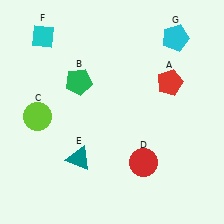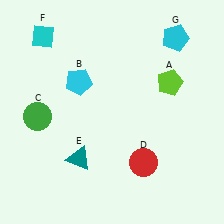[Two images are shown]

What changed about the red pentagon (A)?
In Image 1, A is red. In Image 2, it changed to lime.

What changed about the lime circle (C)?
In Image 1, C is lime. In Image 2, it changed to green.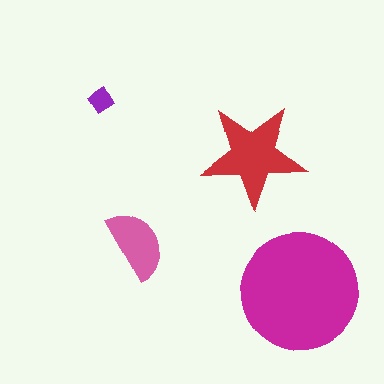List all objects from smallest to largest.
The purple diamond, the pink semicircle, the red star, the magenta circle.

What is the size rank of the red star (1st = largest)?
2nd.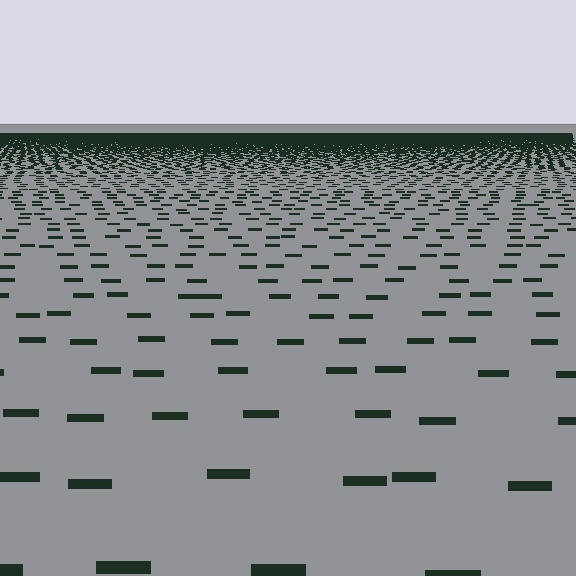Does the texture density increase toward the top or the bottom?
Density increases toward the top.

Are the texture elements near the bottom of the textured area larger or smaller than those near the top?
Larger. Near the bottom, elements are closer to the viewer and appear at a bigger on-screen size.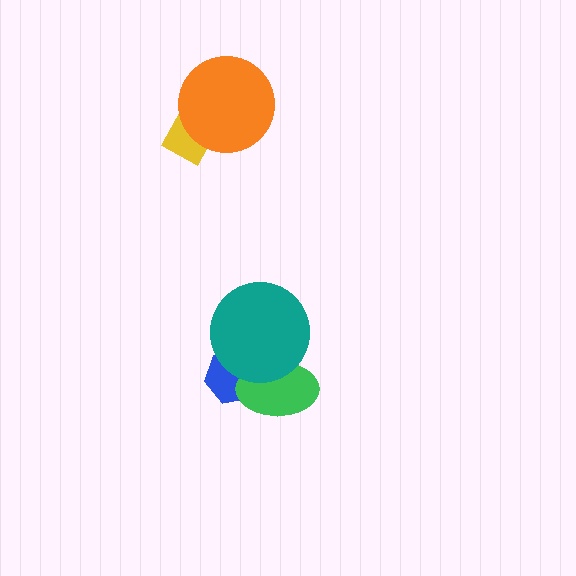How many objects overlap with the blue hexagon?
2 objects overlap with the blue hexagon.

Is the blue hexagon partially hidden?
Yes, it is partially covered by another shape.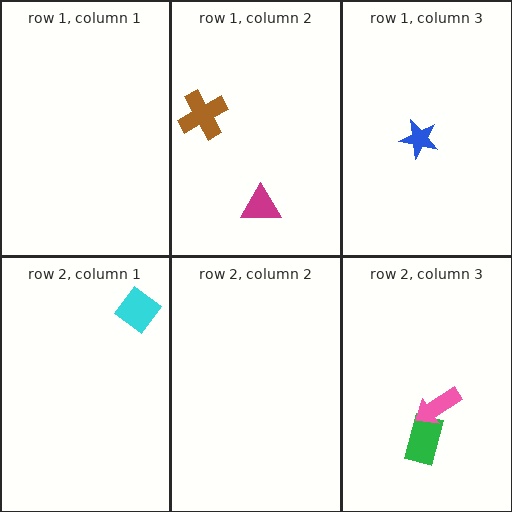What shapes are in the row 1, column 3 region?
The blue star.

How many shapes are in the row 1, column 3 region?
1.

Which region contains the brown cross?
The row 1, column 2 region.